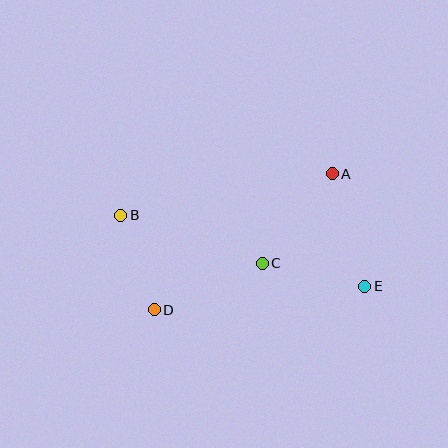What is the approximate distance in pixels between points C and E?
The distance between C and E is approximately 105 pixels.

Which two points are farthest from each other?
Points B and E are farthest from each other.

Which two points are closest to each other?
Points B and D are closest to each other.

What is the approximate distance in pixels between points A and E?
The distance between A and E is approximately 117 pixels.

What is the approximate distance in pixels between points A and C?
The distance between A and C is approximately 113 pixels.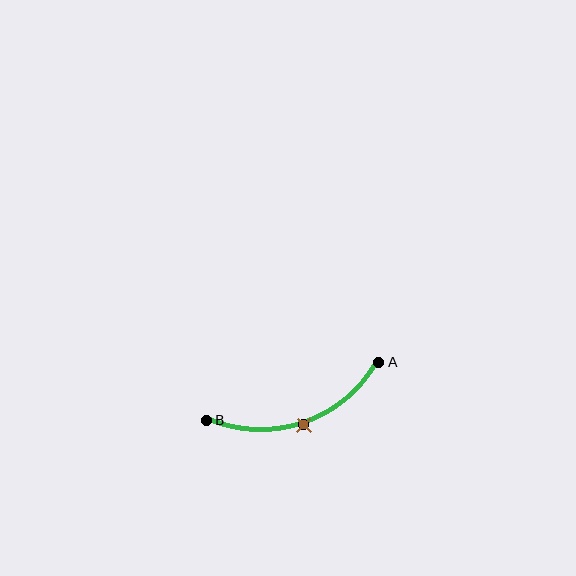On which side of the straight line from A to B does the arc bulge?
The arc bulges below the straight line connecting A and B.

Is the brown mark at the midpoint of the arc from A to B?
Yes. The brown mark lies on the arc at equal arc-length from both A and B — it is the arc midpoint.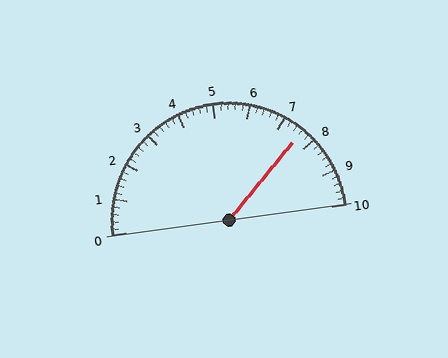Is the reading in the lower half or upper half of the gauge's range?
The reading is in the upper half of the range (0 to 10).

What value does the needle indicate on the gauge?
The needle indicates approximately 7.6.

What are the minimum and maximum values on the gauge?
The gauge ranges from 0 to 10.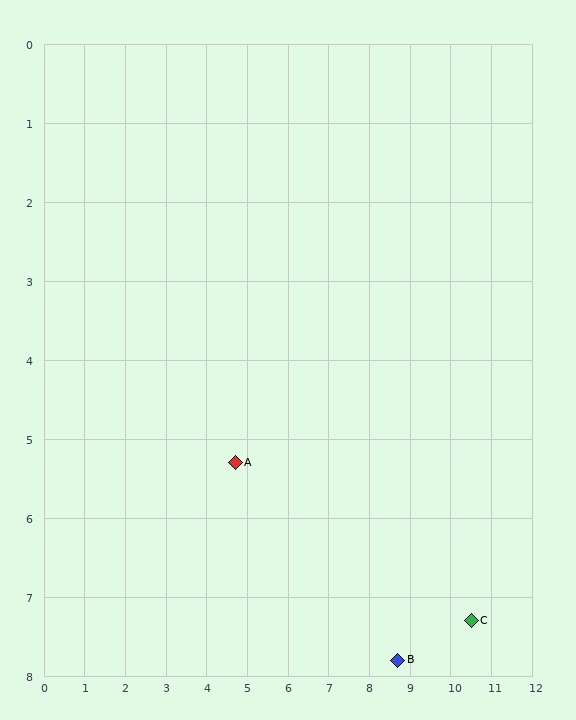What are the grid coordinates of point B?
Point B is at approximately (8.7, 7.8).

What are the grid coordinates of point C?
Point C is at approximately (10.5, 7.3).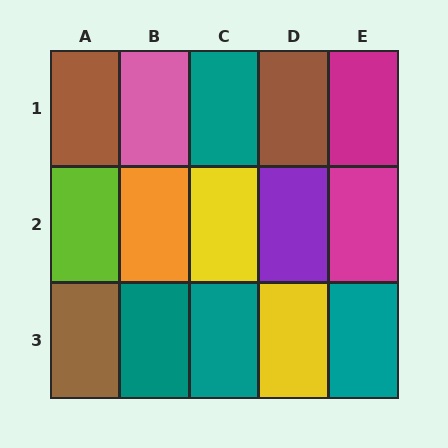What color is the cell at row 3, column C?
Teal.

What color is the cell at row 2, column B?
Orange.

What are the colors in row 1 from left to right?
Brown, pink, teal, brown, magenta.